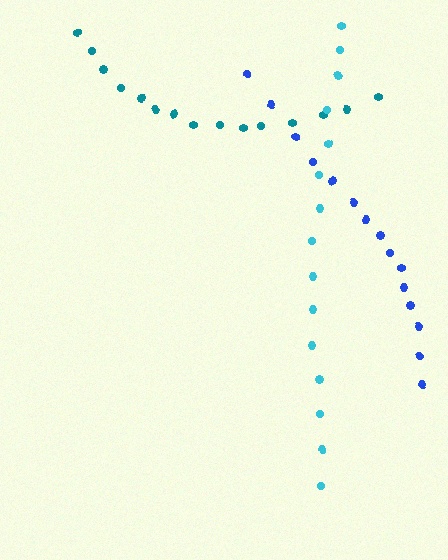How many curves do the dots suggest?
There are 3 distinct paths.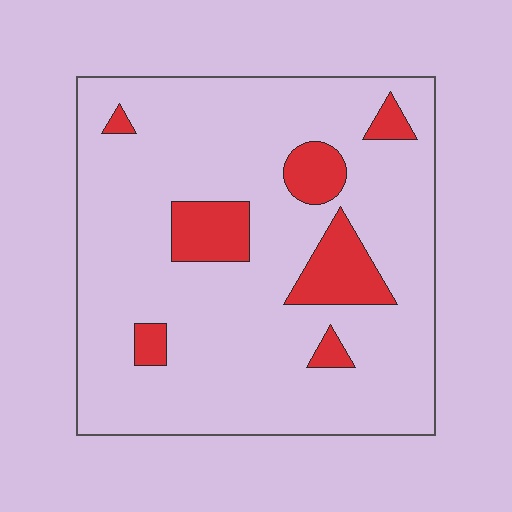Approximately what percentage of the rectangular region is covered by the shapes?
Approximately 15%.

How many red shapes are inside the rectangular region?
7.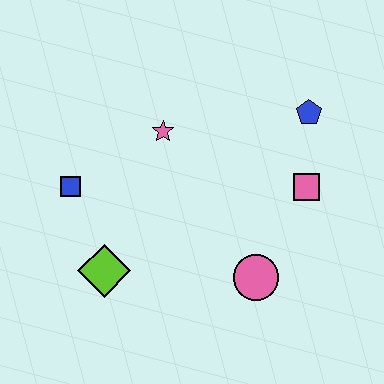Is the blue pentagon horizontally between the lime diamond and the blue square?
No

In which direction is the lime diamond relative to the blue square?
The lime diamond is below the blue square.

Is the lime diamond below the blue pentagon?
Yes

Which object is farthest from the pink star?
The pink circle is farthest from the pink star.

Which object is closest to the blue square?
The lime diamond is closest to the blue square.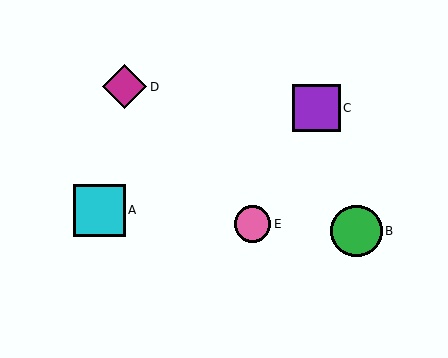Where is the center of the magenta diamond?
The center of the magenta diamond is at (125, 87).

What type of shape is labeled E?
Shape E is a pink circle.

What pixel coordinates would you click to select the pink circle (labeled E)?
Click at (252, 224) to select the pink circle E.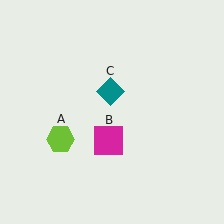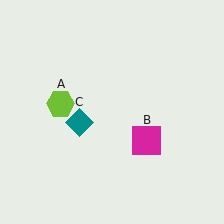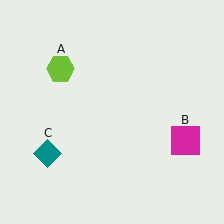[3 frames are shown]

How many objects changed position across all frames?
3 objects changed position: lime hexagon (object A), magenta square (object B), teal diamond (object C).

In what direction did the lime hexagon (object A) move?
The lime hexagon (object A) moved up.